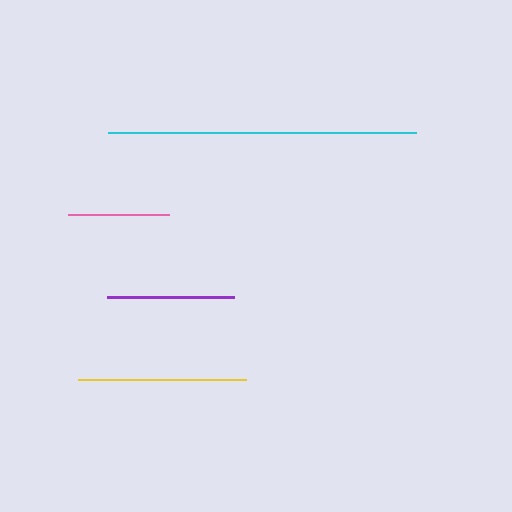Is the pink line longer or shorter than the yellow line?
The yellow line is longer than the pink line.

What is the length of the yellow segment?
The yellow segment is approximately 168 pixels long.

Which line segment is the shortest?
The pink line is the shortest at approximately 101 pixels.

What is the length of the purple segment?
The purple segment is approximately 128 pixels long.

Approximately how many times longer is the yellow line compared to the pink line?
The yellow line is approximately 1.7 times the length of the pink line.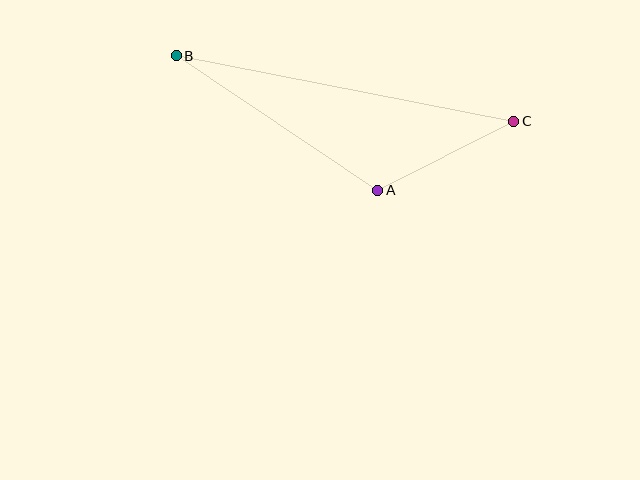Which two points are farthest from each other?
Points B and C are farthest from each other.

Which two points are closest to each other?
Points A and C are closest to each other.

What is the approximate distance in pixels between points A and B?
The distance between A and B is approximately 242 pixels.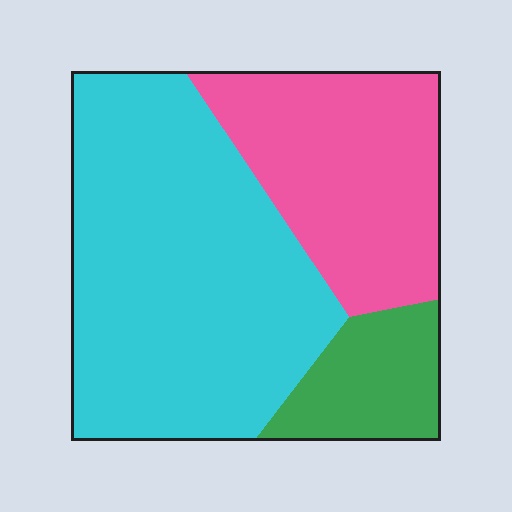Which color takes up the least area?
Green, at roughly 15%.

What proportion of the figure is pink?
Pink takes up about one third (1/3) of the figure.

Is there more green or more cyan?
Cyan.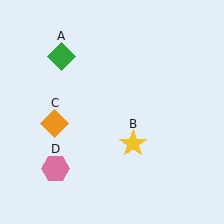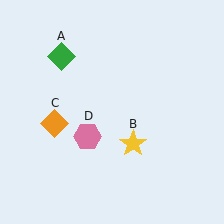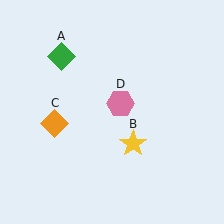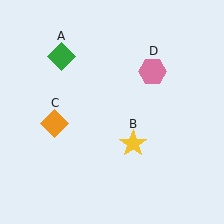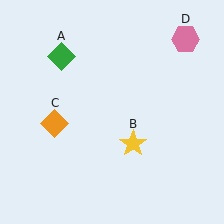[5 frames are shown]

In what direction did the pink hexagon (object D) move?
The pink hexagon (object D) moved up and to the right.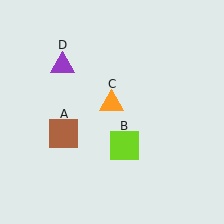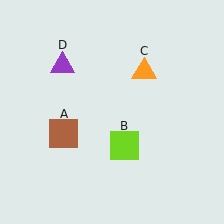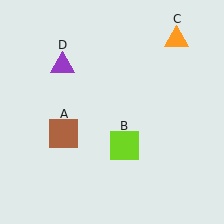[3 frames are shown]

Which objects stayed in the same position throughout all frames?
Brown square (object A) and lime square (object B) and purple triangle (object D) remained stationary.